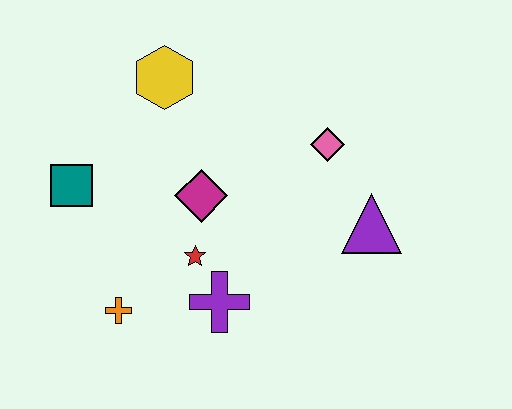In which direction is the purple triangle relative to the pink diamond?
The purple triangle is below the pink diamond.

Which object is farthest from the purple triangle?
The teal square is farthest from the purple triangle.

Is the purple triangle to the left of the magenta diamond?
No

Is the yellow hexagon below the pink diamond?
No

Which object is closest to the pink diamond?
The purple triangle is closest to the pink diamond.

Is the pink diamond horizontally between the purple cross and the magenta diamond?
No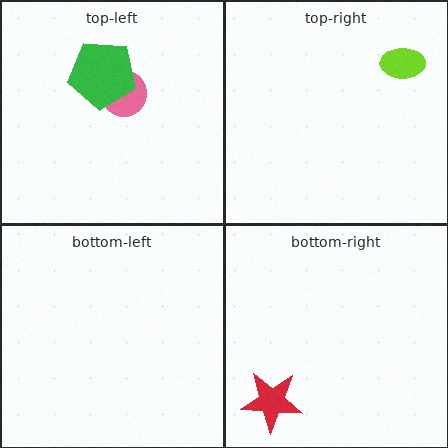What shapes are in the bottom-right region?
The red star.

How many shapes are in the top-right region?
1.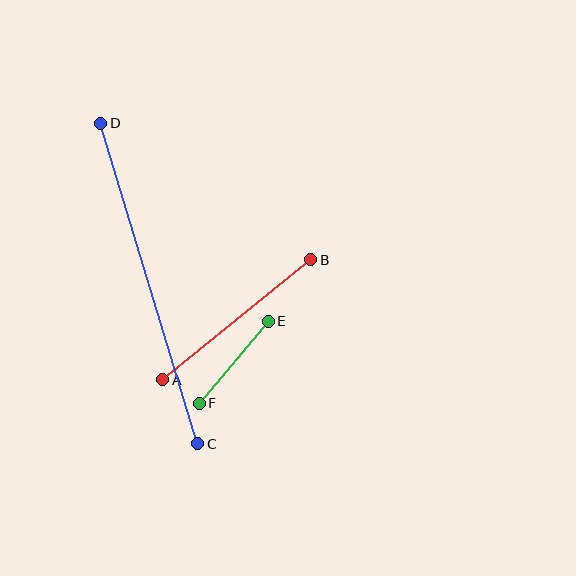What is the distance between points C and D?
The distance is approximately 335 pixels.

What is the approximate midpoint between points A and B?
The midpoint is at approximately (237, 320) pixels.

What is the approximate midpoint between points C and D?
The midpoint is at approximately (149, 284) pixels.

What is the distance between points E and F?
The distance is approximately 107 pixels.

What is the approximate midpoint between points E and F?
The midpoint is at approximately (234, 362) pixels.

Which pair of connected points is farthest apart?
Points C and D are farthest apart.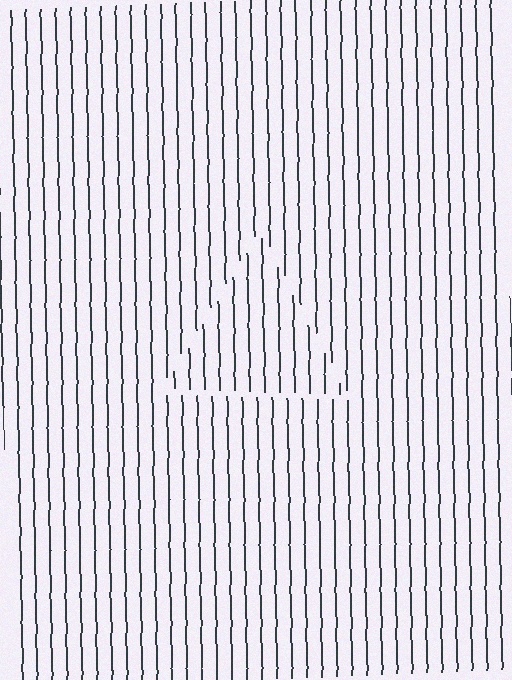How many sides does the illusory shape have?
3 sides — the line-ends trace a triangle.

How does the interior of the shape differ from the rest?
The interior of the shape contains the same grating, shifted by half a period — the contour is defined by the phase discontinuity where line-ends from the inner and outer gratings abut.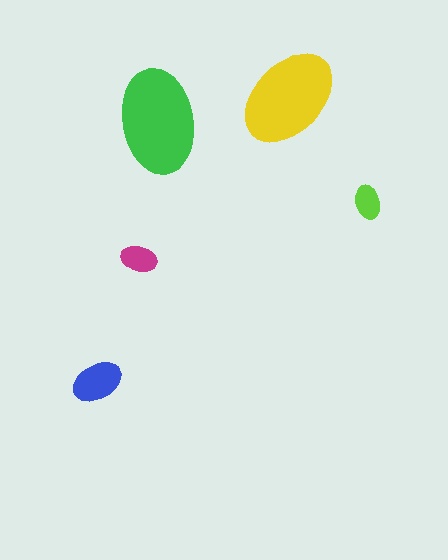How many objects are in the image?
There are 5 objects in the image.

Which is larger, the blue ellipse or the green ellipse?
The green one.